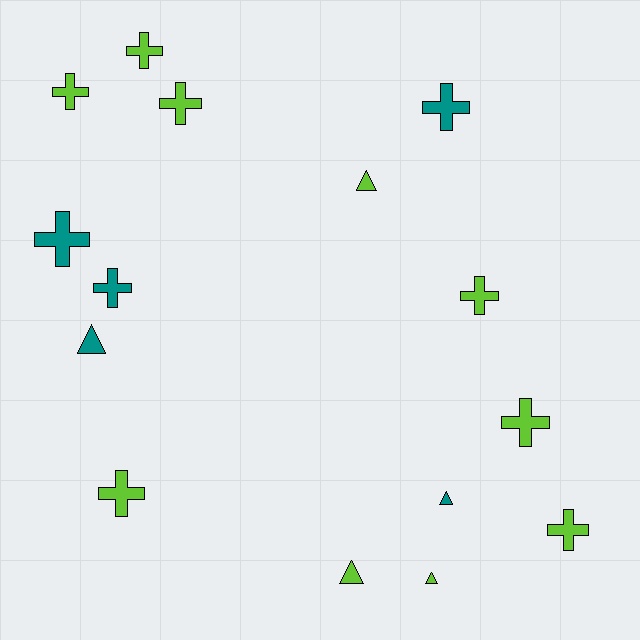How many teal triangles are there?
There are 2 teal triangles.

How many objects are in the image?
There are 15 objects.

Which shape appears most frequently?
Cross, with 10 objects.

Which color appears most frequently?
Lime, with 10 objects.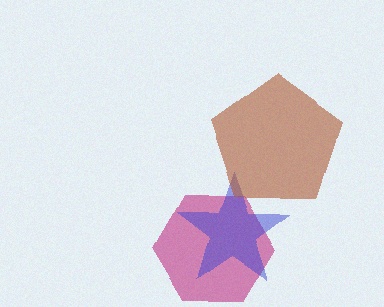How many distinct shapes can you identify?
There are 3 distinct shapes: a magenta hexagon, a blue star, a brown pentagon.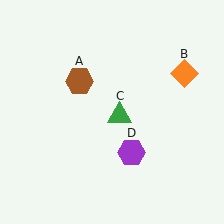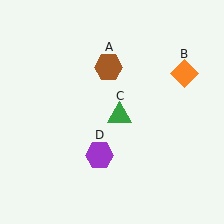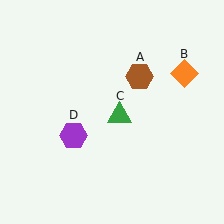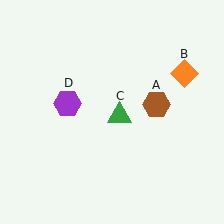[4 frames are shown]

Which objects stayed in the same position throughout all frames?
Orange diamond (object B) and green triangle (object C) remained stationary.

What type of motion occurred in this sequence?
The brown hexagon (object A), purple hexagon (object D) rotated clockwise around the center of the scene.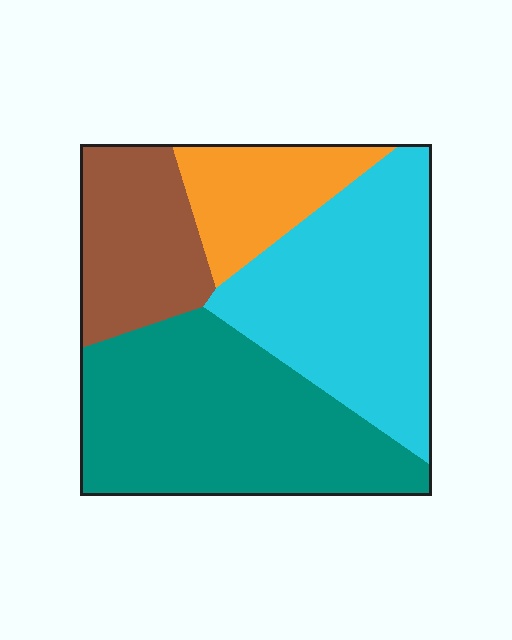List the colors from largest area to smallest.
From largest to smallest: teal, cyan, brown, orange.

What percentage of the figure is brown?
Brown takes up less than a quarter of the figure.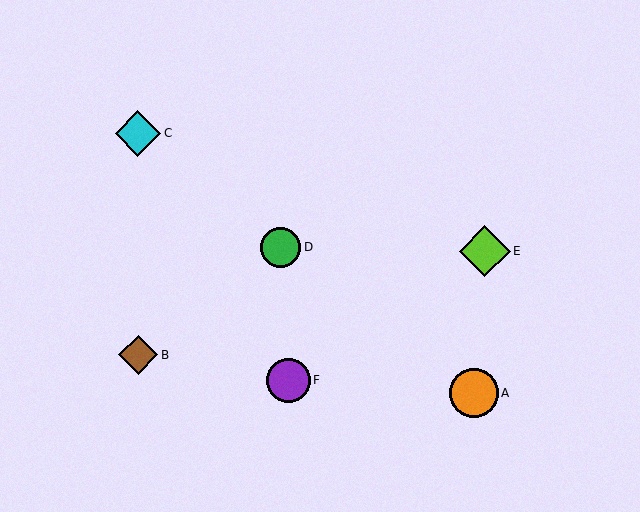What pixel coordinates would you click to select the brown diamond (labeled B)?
Click at (138, 355) to select the brown diamond B.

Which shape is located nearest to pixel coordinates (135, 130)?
The cyan diamond (labeled C) at (138, 133) is nearest to that location.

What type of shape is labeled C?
Shape C is a cyan diamond.